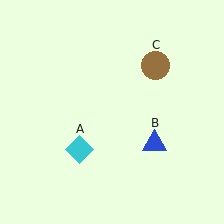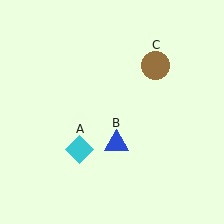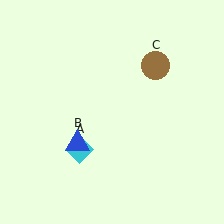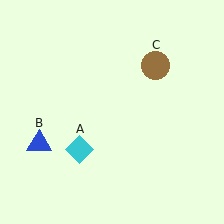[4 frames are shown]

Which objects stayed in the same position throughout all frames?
Cyan diamond (object A) and brown circle (object C) remained stationary.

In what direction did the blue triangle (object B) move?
The blue triangle (object B) moved left.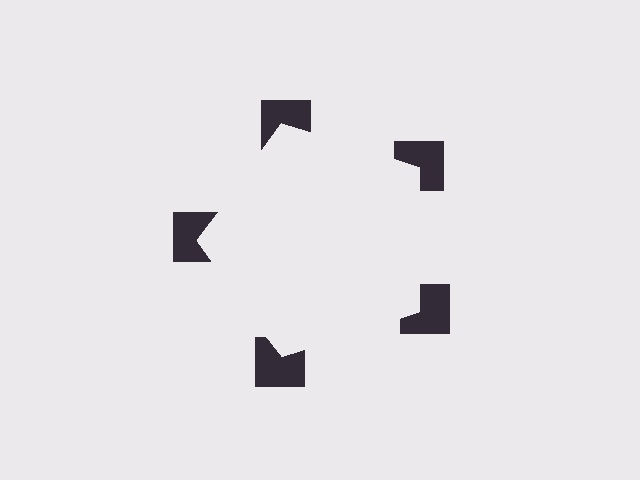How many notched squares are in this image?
There are 5 — one at each vertex of the illusory pentagon.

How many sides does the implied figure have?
5 sides.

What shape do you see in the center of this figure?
An illusory pentagon — its edges are inferred from the aligned wedge cuts in the notched squares, not physically drawn.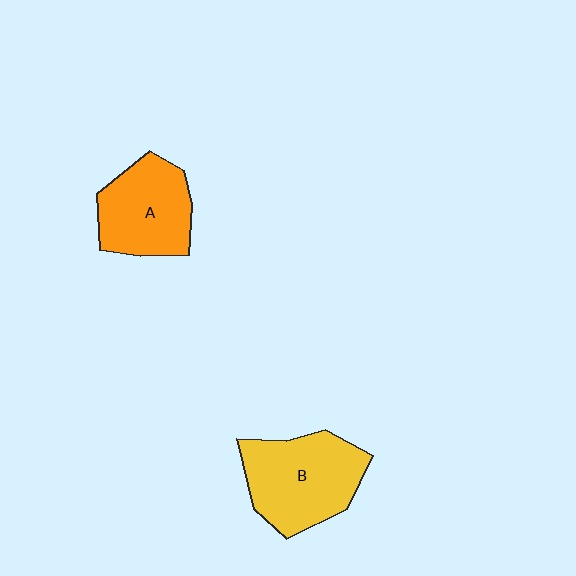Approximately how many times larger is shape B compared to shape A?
Approximately 1.2 times.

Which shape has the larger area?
Shape B (yellow).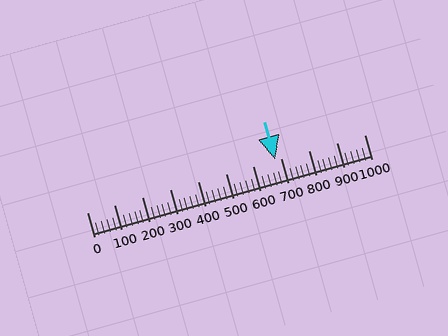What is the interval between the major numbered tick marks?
The major tick marks are spaced 100 units apart.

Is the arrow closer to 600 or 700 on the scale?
The arrow is closer to 700.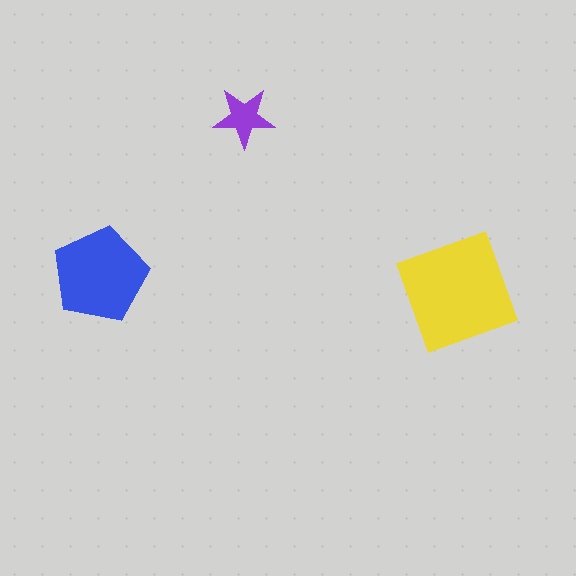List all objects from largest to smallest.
The yellow square, the blue pentagon, the purple star.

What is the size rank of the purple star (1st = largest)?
3rd.